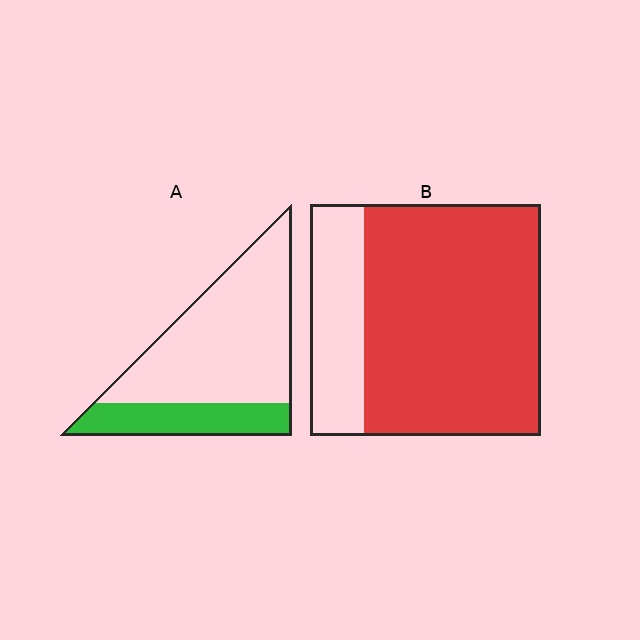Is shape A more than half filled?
No.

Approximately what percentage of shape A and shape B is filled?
A is approximately 25% and B is approximately 75%.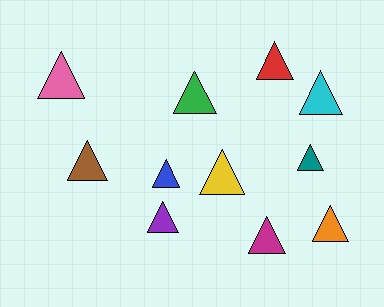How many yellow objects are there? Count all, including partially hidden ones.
There is 1 yellow object.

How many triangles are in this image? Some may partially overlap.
There are 11 triangles.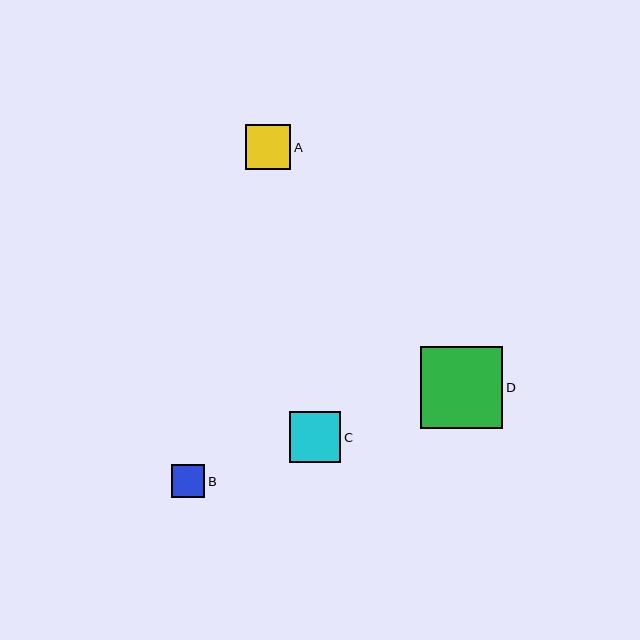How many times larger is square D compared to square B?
Square D is approximately 2.5 times the size of square B.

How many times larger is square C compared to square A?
Square C is approximately 1.1 times the size of square A.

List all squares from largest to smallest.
From largest to smallest: D, C, A, B.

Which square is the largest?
Square D is the largest with a size of approximately 83 pixels.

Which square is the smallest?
Square B is the smallest with a size of approximately 33 pixels.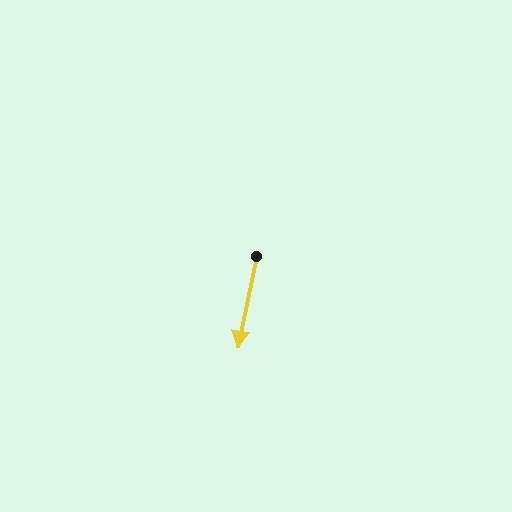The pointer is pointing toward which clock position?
Roughly 6 o'clock.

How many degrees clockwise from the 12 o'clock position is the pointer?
Approximately 192 degrees.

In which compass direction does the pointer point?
South.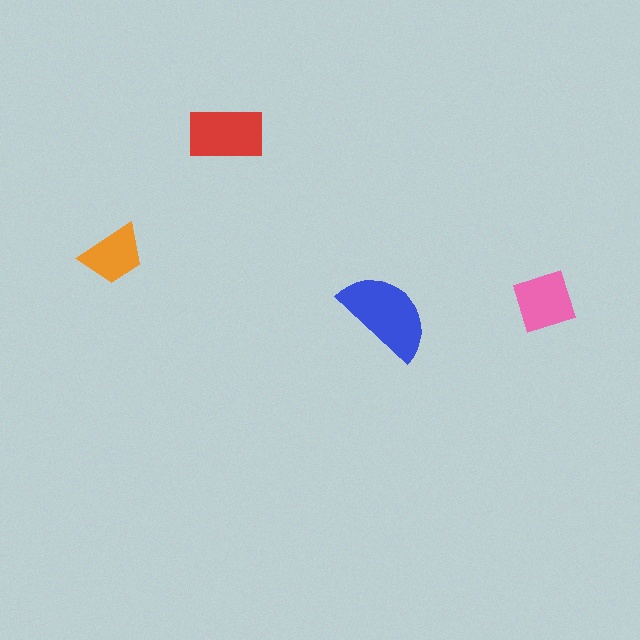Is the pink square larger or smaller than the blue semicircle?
Smaller.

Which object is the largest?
The blue semicircle.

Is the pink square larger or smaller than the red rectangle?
Smaller.